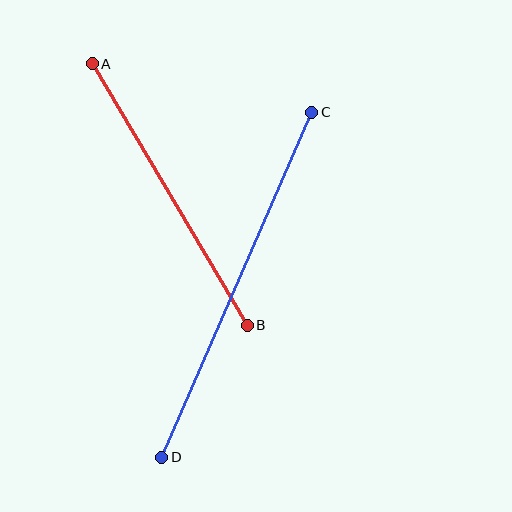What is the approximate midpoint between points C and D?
The midpoint is at approximately (237, 285) pixels.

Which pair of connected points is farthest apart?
Points C and D are farthest apart.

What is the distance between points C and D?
The distance is approximately 376 pixels.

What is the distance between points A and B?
The distance is approximately 304 pixels.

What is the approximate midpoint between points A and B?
The midpoint is at approximately (170, 195) pixels.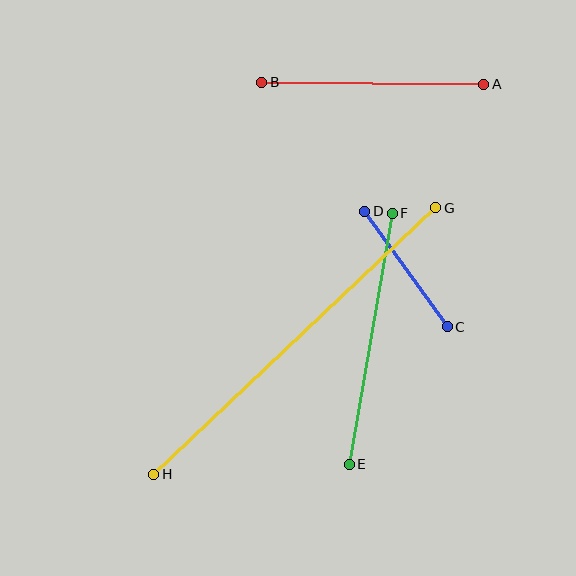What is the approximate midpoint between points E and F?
The midpoint is at approximately (371, 339) pixels.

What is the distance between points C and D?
The distance is approximately 142 pixels.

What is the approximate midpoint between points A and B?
The midpoint is at approximately (373, 83) pixels.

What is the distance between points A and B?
The distance is approximately 222 pixels.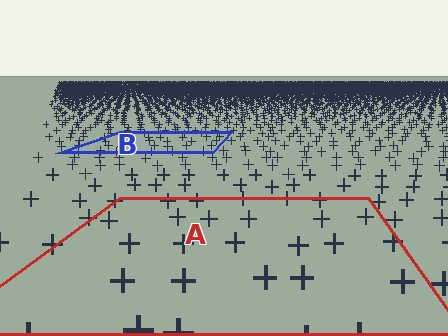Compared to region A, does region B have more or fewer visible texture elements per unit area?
Region B has more texture elements per unit area — they are packed more densely because it is farther away.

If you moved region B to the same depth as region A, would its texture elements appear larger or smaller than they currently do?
They would appear larger. At a closer depth, the same texture elements are projected at a bigger on-screen size.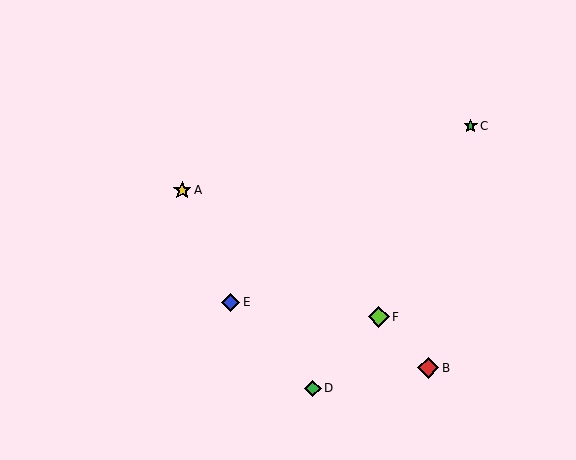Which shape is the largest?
The red diamond (labeled B) is the largest.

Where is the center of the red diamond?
The center of the red diamond is at (428, 368).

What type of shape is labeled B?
Shape B is a red diamond.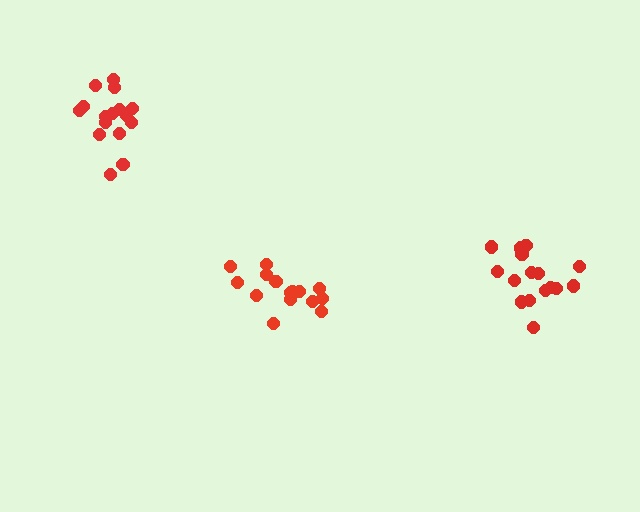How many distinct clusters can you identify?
There are 3 distinct clusters.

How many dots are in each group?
Group 1: 16 dots, Group 2: 15 dots, Group 3: 16 dots (47 total).